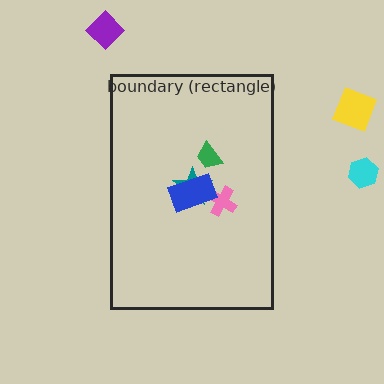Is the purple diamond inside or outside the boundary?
Outside.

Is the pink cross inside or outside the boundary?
Inside.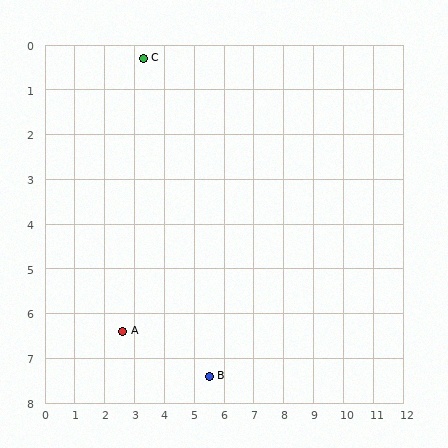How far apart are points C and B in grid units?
Points C and B are about 7.4 grid units apart.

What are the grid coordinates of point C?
Point C is at approximately (3.3, 0.3).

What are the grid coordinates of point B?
Point B is at approximately (5.5, 7.4).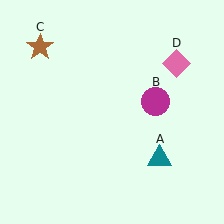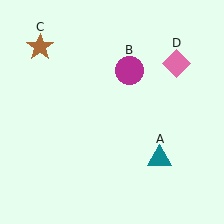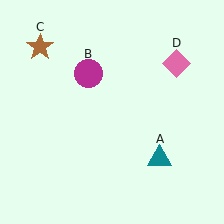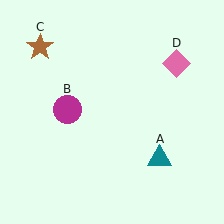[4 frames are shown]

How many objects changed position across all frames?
1 object changed position: magenta circle (object B).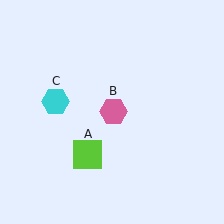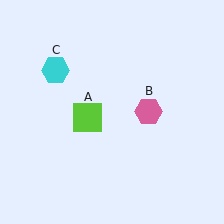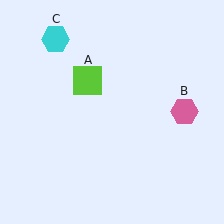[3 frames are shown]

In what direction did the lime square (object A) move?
The lime square (object A) moved up.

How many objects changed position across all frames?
3 objects changed position: lime square (object A), pink hexagon (object B), cyan hexagon (object C).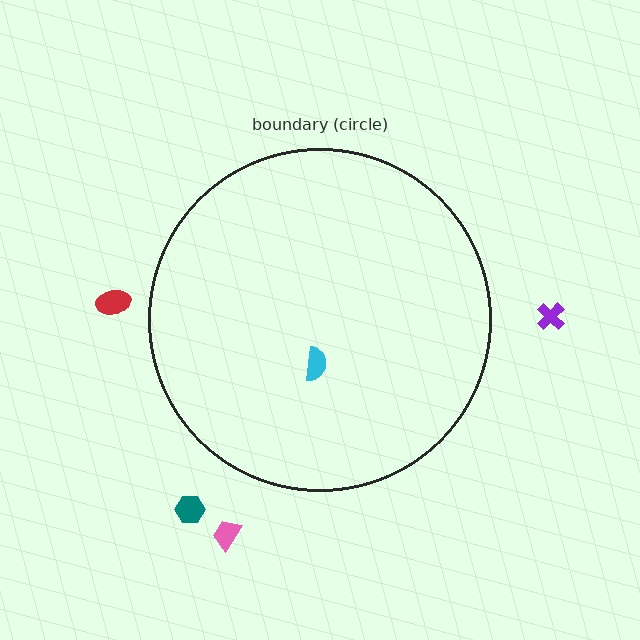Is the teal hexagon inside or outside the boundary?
Outside.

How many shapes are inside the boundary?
1 inside, 4 outside.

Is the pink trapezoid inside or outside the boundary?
Outside.